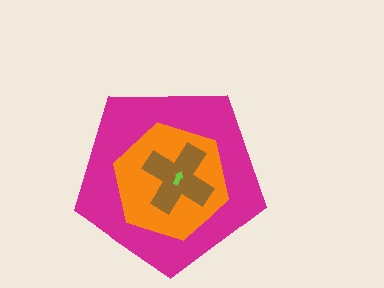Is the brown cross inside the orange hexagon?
Yes.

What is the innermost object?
The lime arrow.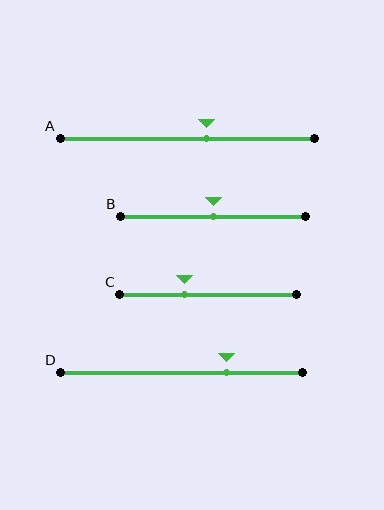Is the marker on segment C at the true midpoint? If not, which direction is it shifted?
No, the marker on segment C is shifted to the left by about 14% of the segment length.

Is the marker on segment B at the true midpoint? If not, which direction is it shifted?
Yes, the marker on segment B is at the true midpoint.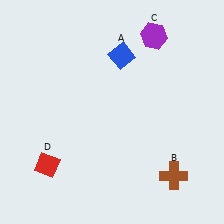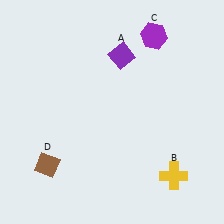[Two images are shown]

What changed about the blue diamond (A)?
In Image 1, A is blue. In Image 2, it changed to purple.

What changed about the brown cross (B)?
In Image 1, B is brown. In Image 2, it changed to yellow.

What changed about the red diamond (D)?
In Image 1, D is red. In Image 2, it changed to brown.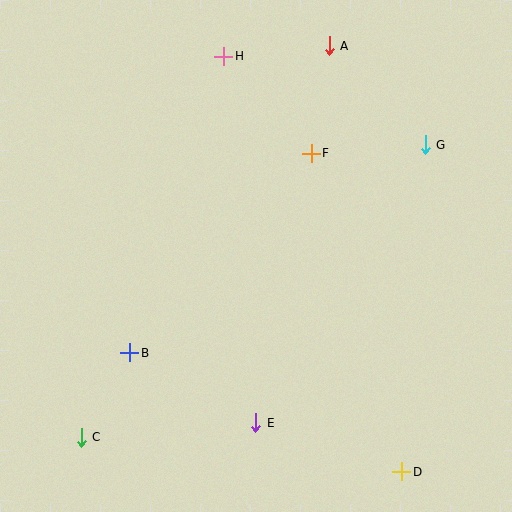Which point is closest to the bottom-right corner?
Point D is closest to the bottom-right corner.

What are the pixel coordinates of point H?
Point H is at (224, 56).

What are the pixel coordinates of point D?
Point D is at (402, 472).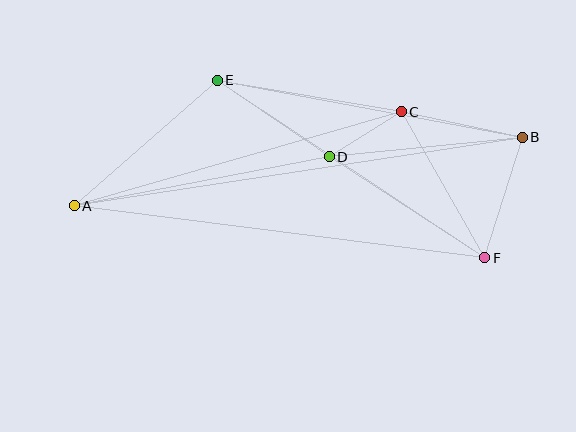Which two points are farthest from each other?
Points A and B are farthest from each other.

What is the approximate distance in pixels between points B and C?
The distance between B and C is approximately 123 pixels.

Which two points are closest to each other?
Points C and D are closest to each other.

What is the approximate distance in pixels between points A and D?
The distance between A and D is approximately 259 pixels.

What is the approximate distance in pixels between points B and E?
The distance between B and E is approximately 310 pixels.